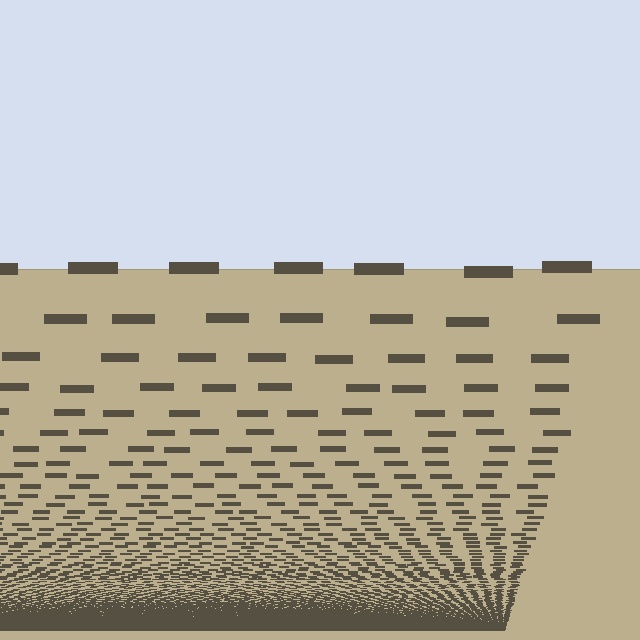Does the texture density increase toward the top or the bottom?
Density increases toward the bottom.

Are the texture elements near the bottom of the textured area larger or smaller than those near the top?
Smaller. The gradient is inverted — elements near the bottom are smaller and denser.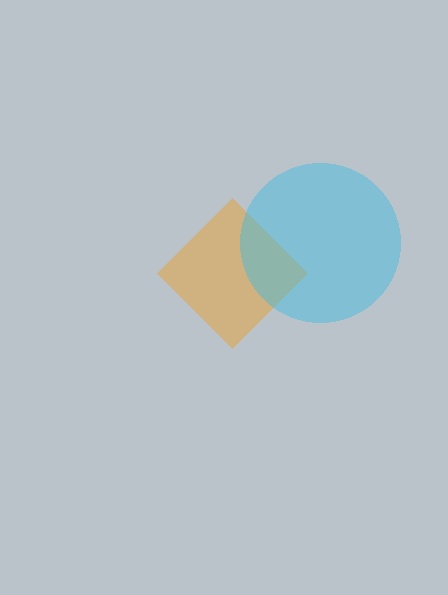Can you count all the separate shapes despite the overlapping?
Yes, there are 2 separate shapes.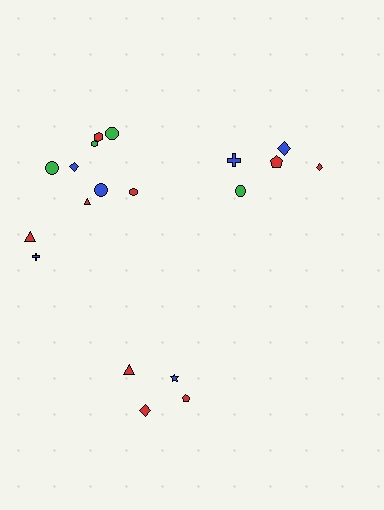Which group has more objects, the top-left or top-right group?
The top-left group.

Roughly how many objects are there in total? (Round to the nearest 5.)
Roughly 20 objects in total.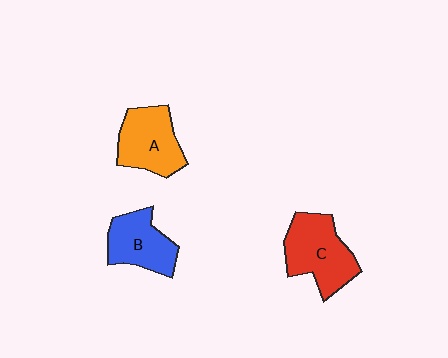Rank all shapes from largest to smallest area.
From largest to smallest: C (red), A (orange), B (blue).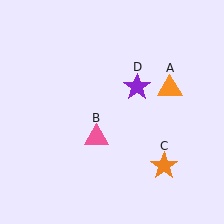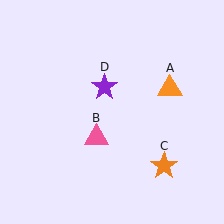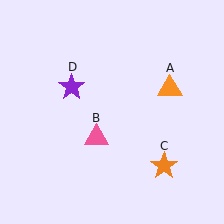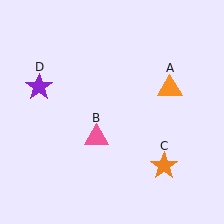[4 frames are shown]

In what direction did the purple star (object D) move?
The purple star (object D) moved left.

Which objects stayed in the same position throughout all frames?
Orange triangle (object A) and pink triangle (object B) and orange star (object C) remained stationary.